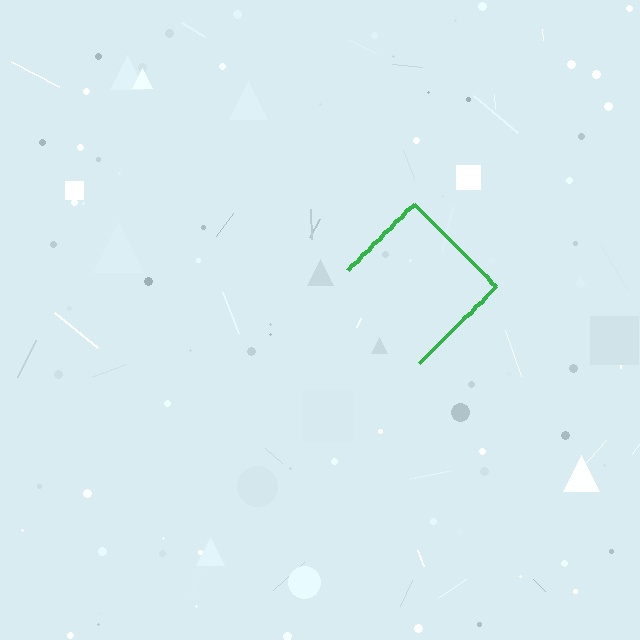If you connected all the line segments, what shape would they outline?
They would outline a diamond.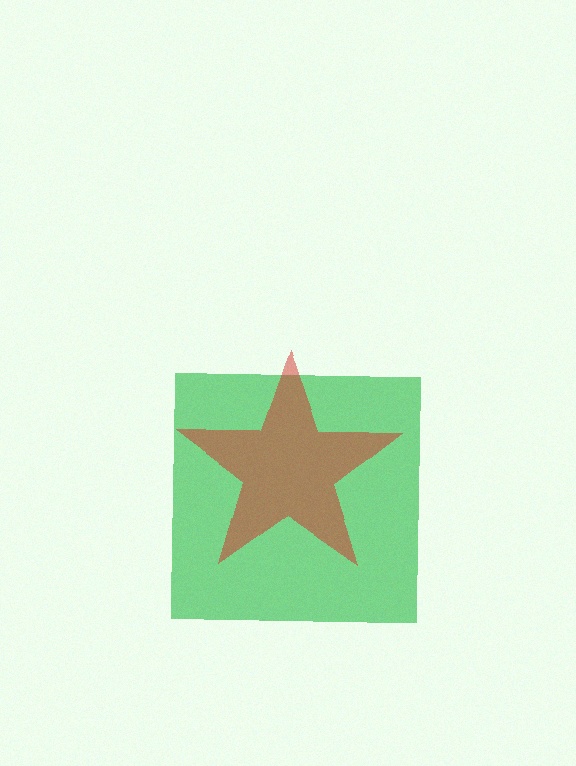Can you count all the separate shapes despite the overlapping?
Yes, there are 2 separate shapes.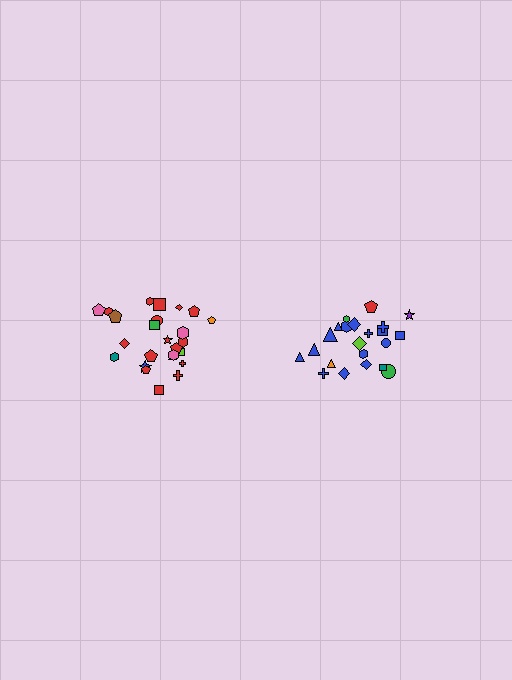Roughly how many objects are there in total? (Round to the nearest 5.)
Roughly 45 objects in total.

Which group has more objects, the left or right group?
The left group.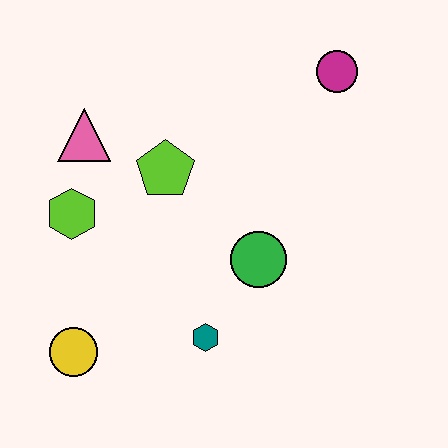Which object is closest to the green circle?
The teal hexagon is closest to the green circle.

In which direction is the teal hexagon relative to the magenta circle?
The teal hexagon is below the magenta circle.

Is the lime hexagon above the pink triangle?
No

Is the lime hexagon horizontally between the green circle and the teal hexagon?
No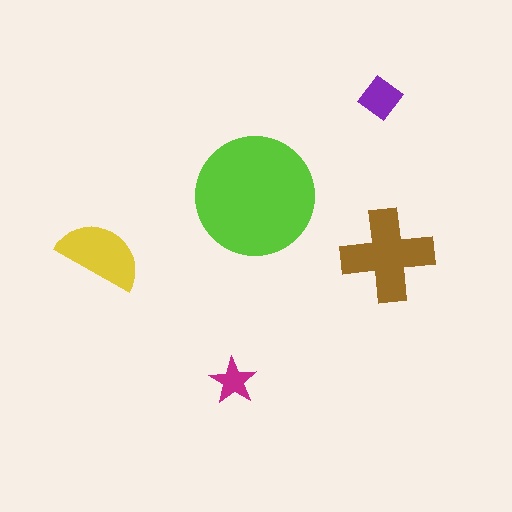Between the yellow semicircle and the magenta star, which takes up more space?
The yellow semicircle.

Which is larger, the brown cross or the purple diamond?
The brown cross.